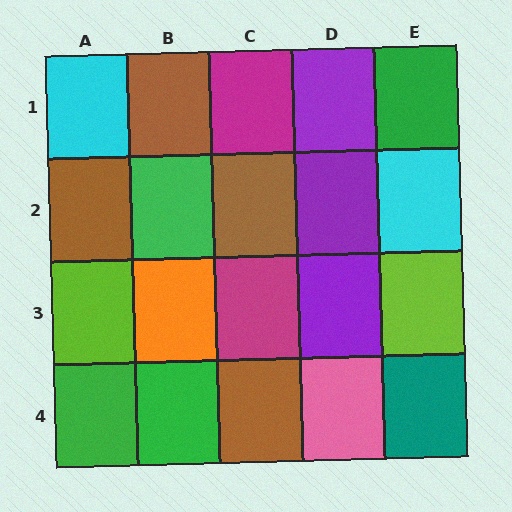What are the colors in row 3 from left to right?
Lime, orange, magenta, purple, lime.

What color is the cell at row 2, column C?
Brown.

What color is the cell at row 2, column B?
Green.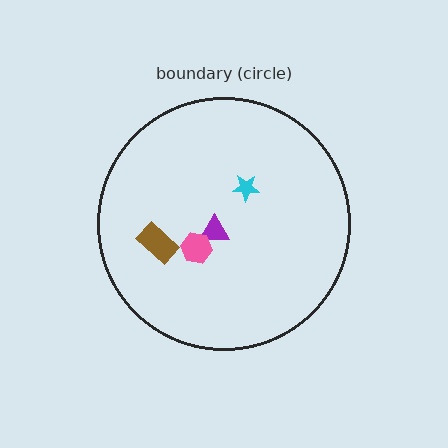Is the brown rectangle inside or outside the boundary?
Inside.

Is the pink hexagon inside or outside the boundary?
Inside.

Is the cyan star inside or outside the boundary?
Inside.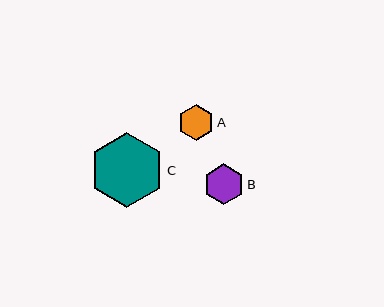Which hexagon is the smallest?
Hexagon A is the smallest with a size of approximately 36 pixels.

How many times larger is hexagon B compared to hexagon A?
Hexagon B is approximately 1.2 times the size of hexagon A.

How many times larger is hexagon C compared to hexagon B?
Hexagon C is approximately 1.8 times the size of hexagon B.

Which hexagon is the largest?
Hexagon C is the largest with a size of approximately 74 pixels.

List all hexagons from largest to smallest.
From largest to smallest: C, B, A.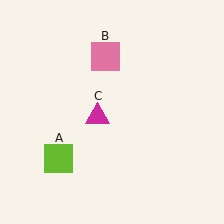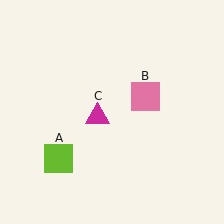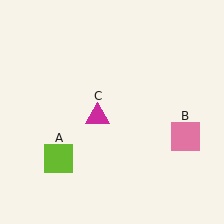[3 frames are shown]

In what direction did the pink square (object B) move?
The pink square (object B) moved down and to the right.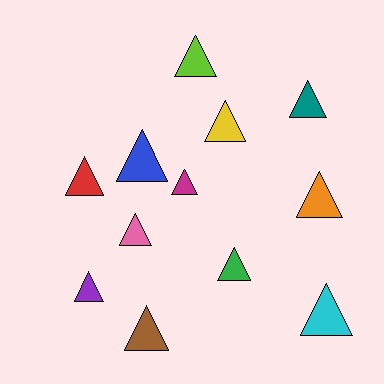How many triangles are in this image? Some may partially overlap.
There are 12 triangles.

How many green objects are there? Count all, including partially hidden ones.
There is 1 green object.